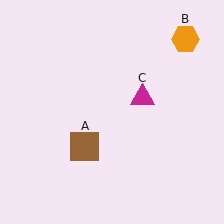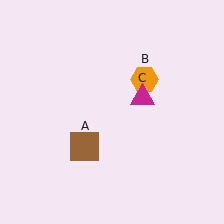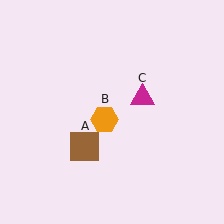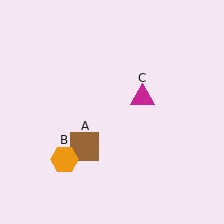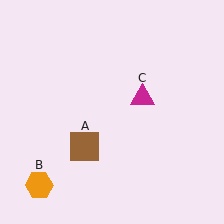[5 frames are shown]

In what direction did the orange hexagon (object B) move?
The orange hexagon (object B) moved down and to the left.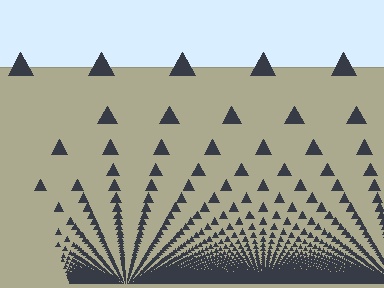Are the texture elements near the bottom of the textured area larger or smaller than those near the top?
Smaller. The gradient is inverted — elements near the bottom are smaller and denser.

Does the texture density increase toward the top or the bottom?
Density increases toward the bottom.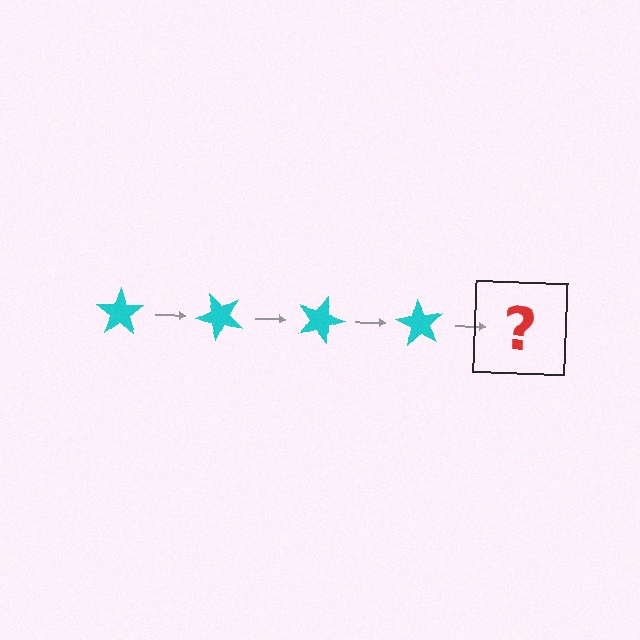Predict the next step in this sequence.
The next step is a cyan star rotated 180 degrees.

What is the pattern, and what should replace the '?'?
The pattern is that the star rotates 45 degrees each step. The '?' should be a cyan star rotated 180 degrees.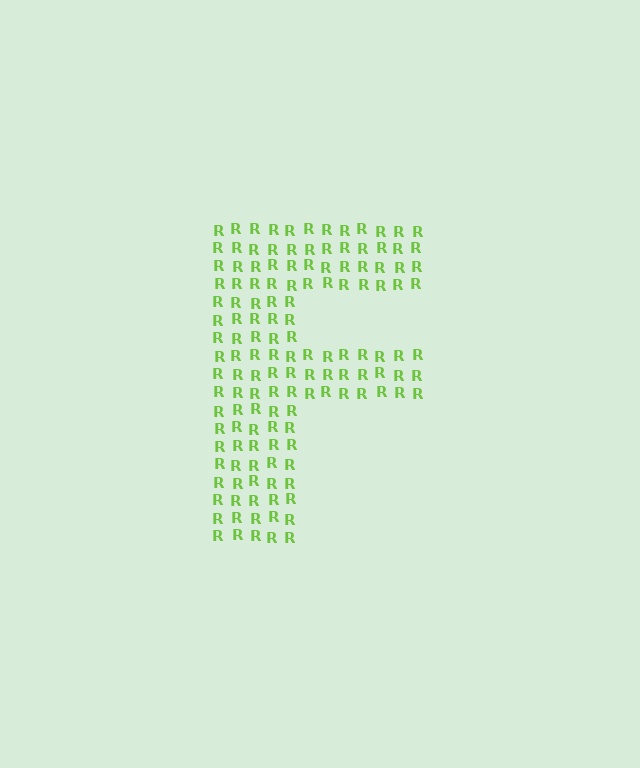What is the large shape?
The large shape is the letter F.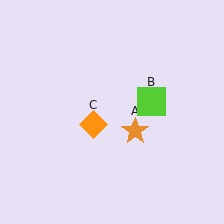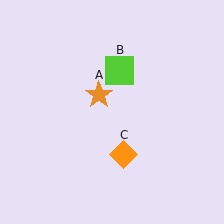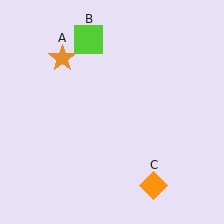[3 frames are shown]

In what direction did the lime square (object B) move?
The lime square (object B) moved up and to the left.